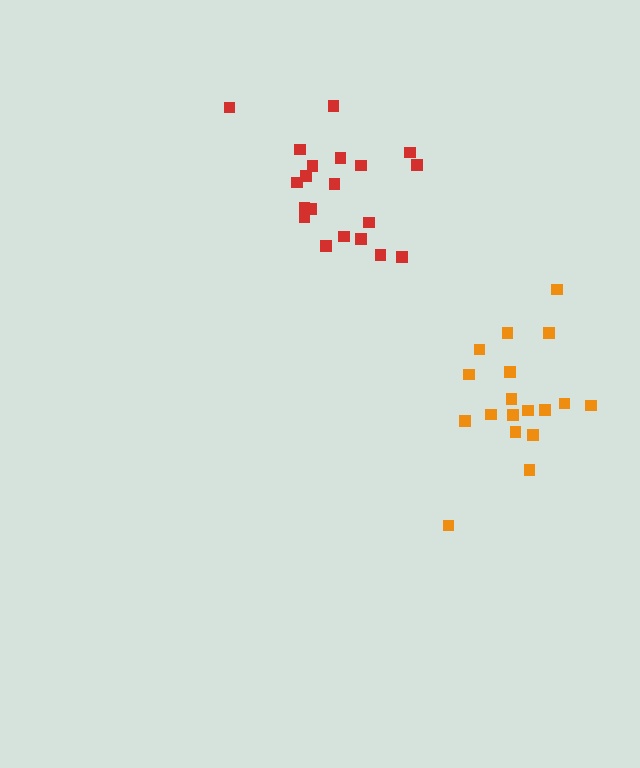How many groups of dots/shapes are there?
There are 2 groups.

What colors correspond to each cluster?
The clusters are colored: orange, red.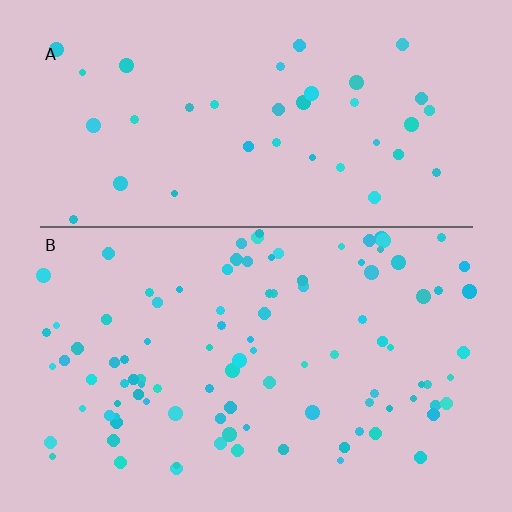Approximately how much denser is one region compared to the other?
Approximately 2.6× — region B over region A.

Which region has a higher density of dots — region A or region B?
B (the bottom).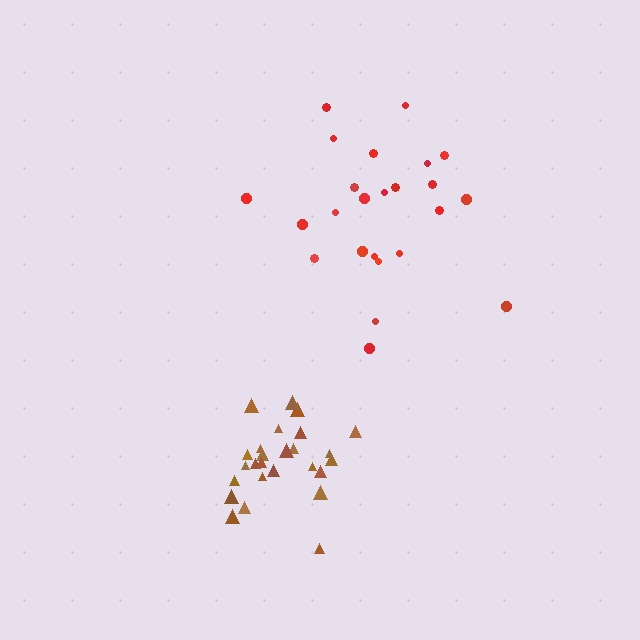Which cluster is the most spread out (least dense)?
Red.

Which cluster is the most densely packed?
Brown.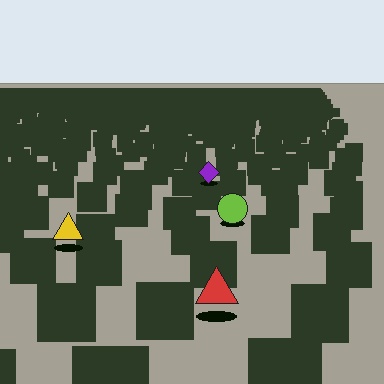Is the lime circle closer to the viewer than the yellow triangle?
No. The yellow triangle is closer — you can tell from the texture gradient: the ground texture is coarser near it.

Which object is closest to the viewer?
The red triangle is closest. The texture marks near it are larger and more spread out.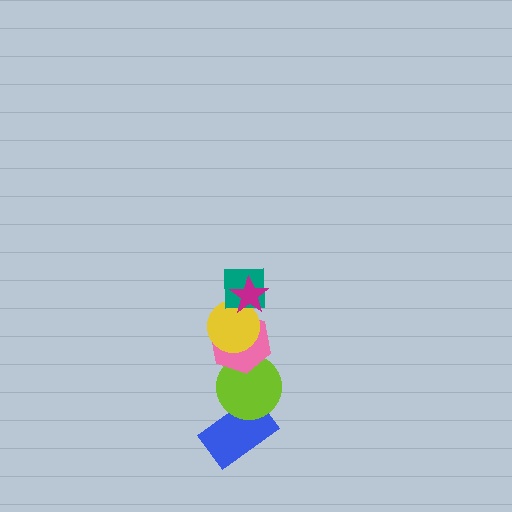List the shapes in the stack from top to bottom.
From top to bottom: the magenta star, the teal square, the yellow circle, the pink hexagon, the lime circle, the blue rectangle.